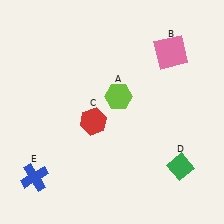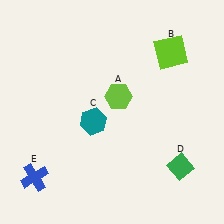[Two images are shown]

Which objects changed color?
B changed from pink to lime. C changed from red to teal.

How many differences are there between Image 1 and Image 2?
There are 2 differences between the two images.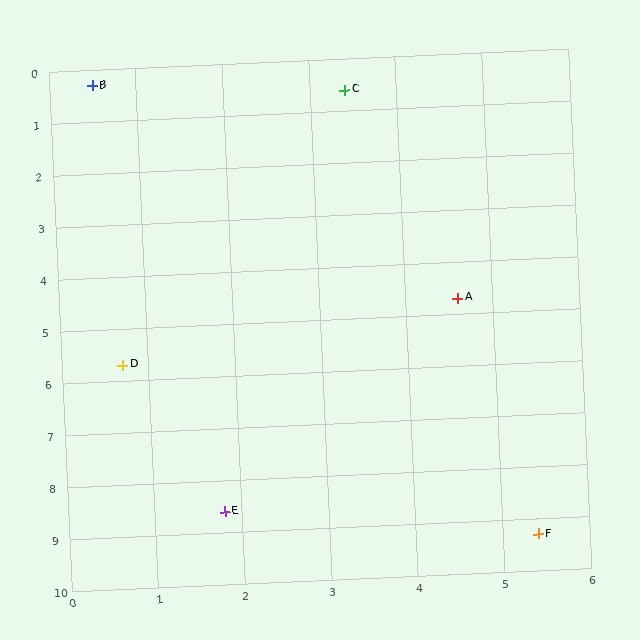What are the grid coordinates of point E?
Point E is at approximately (1.8, 8.6).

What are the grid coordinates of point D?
Point D is at approximately (0.7, 5.7).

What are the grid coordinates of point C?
Point C is at approximately (3.4, 0.6).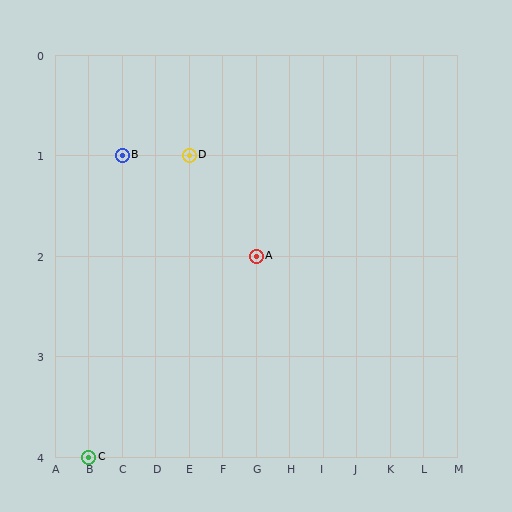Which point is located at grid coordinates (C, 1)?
Point B is at (C, 1).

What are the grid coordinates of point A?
Point A is at grid coordinates (G, 2).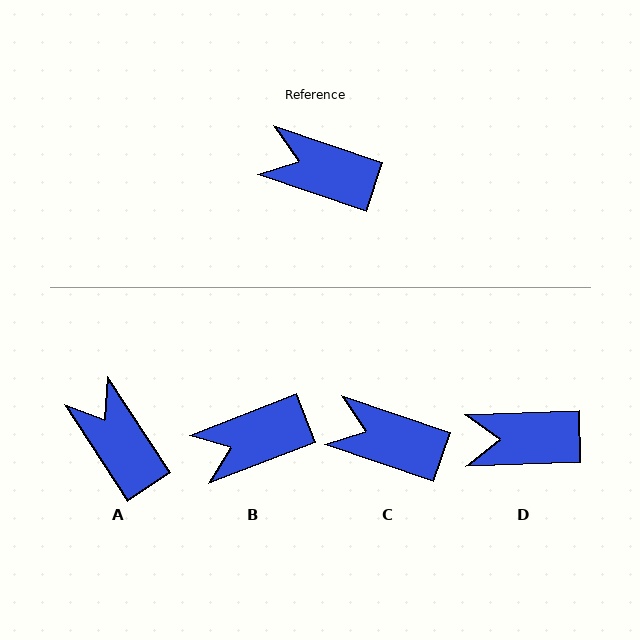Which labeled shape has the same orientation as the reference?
C.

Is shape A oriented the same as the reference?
No, it is off by about 38 degrees.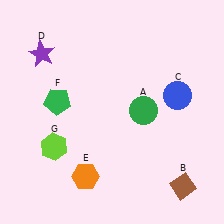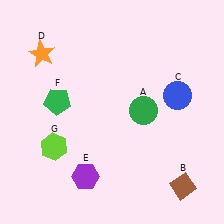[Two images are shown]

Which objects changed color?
D changed from purple to orange. E changed from orange to purple.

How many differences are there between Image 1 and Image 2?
There are 2 differences between the two images.